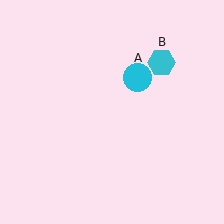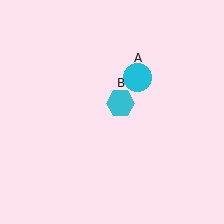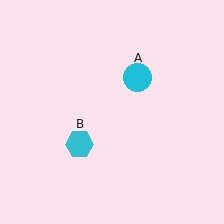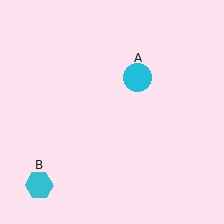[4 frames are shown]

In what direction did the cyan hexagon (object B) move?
The cyan hexagon (object B) moved down and to the left.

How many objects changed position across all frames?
1 object changed position: cyan hexagon (object B).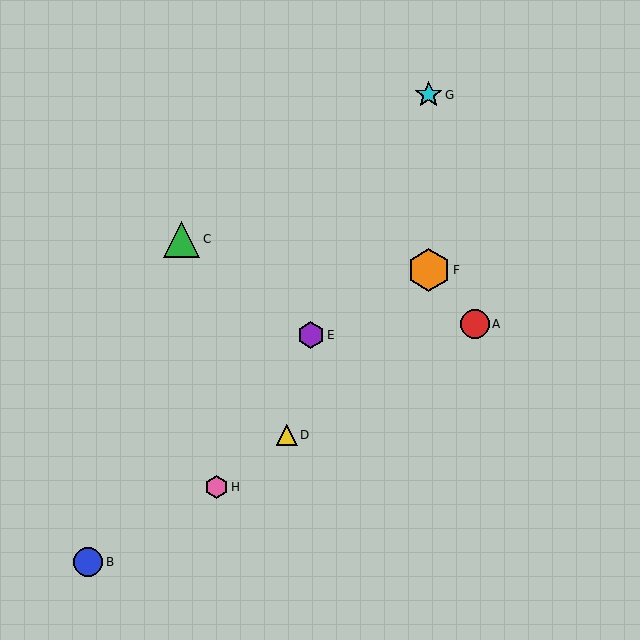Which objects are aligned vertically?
Objects F, G are aligned vertically.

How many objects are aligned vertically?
2 objects (F, G) are aligned vertically.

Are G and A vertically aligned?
No, G is at x≈429 and A is at x≈475.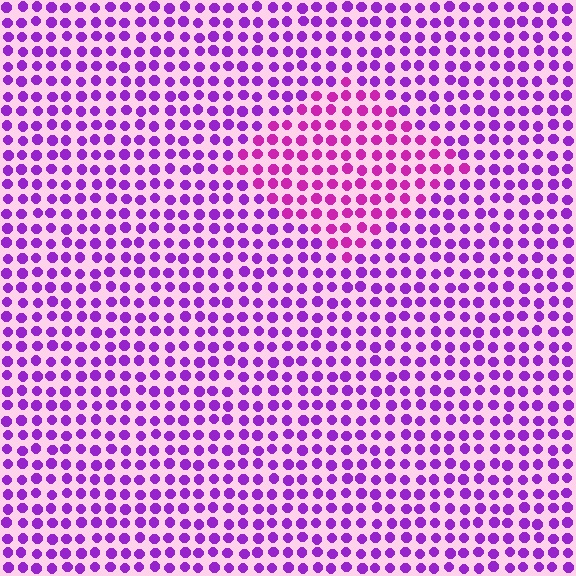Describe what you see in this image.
The image is filled with small purple elements in a uniform arrangement. A diamond-shaped region is visible where the elements are tinted to a slightly different hue, forming a subtle color boundary.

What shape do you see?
I see a diamond.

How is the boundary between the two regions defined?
The boundary is defined purely by a slight shift in hue (about 28 degrees). Spacing, size, and orientation are identical on both sides.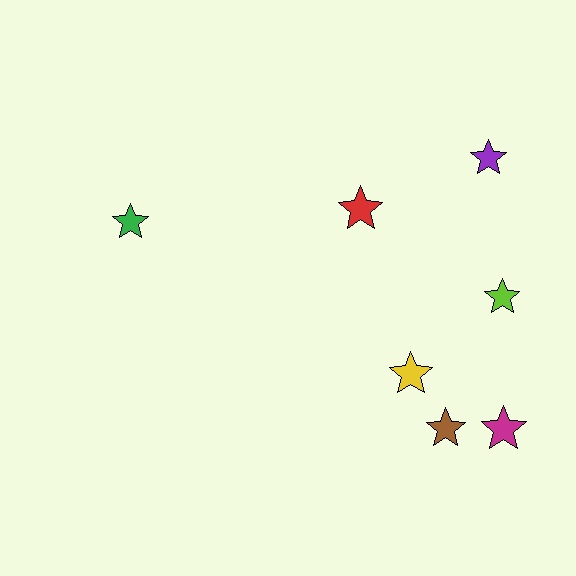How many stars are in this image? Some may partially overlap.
There are 7 stars.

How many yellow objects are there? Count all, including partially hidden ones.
There is 1 yellow object.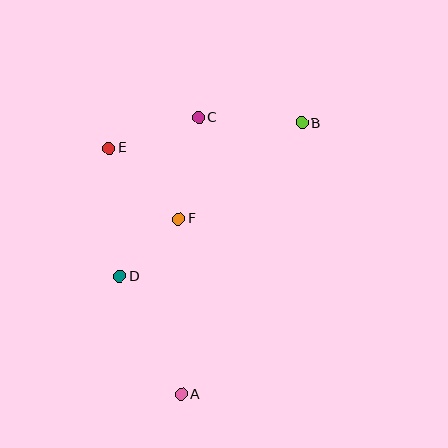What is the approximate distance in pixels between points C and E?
The distance between C and E is approximately 94 pixels.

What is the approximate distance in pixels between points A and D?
The distance between A and D is approximately 133 pixels.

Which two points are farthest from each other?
Points A and B are farthest from each other.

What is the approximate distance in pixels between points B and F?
The distance between B and F is approximately 156 pixels.